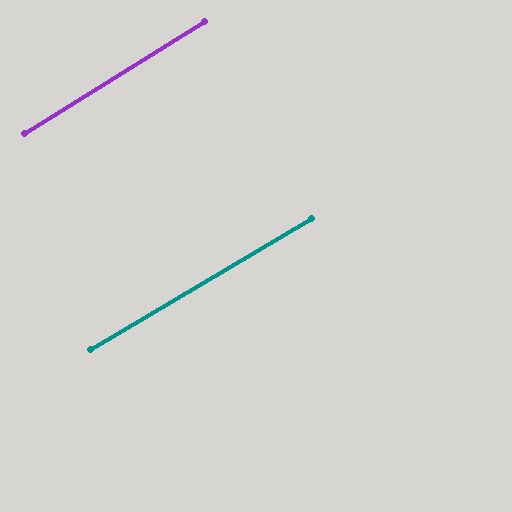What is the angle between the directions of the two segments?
Approximately 1 degree.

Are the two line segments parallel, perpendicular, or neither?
Parallel — their directions differ by only 1.4°.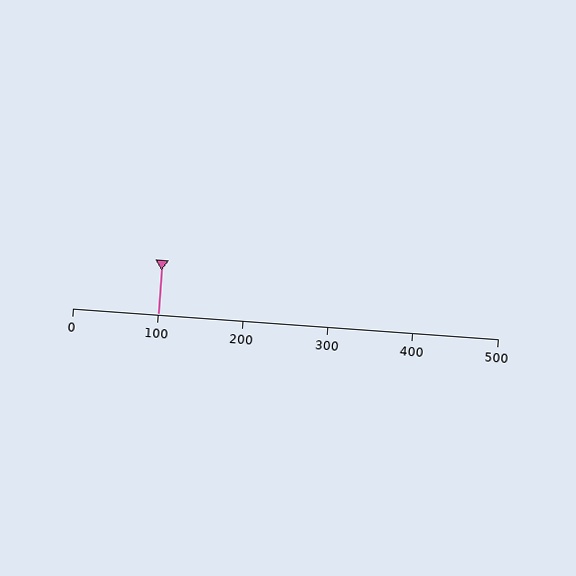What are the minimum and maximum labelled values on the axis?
The axis runs from 0 to 500.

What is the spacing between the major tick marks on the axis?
The major ticks are spaced 100 apart.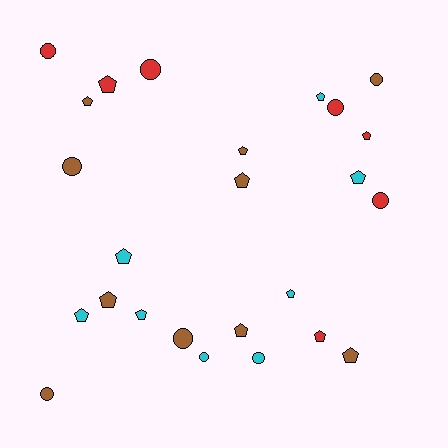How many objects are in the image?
There are 25 objects.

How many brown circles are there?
There are 4 brown circles.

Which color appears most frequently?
Brown, with 10 objects.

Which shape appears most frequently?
Pentagon, with 15 objects.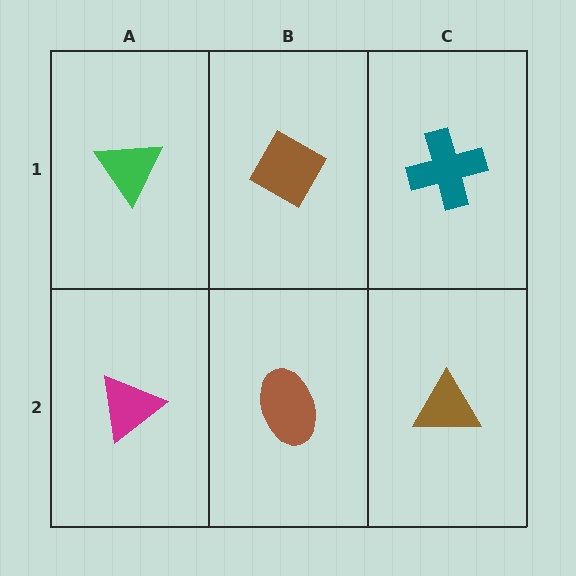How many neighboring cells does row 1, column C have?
2.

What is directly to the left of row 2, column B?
A magenta triangle.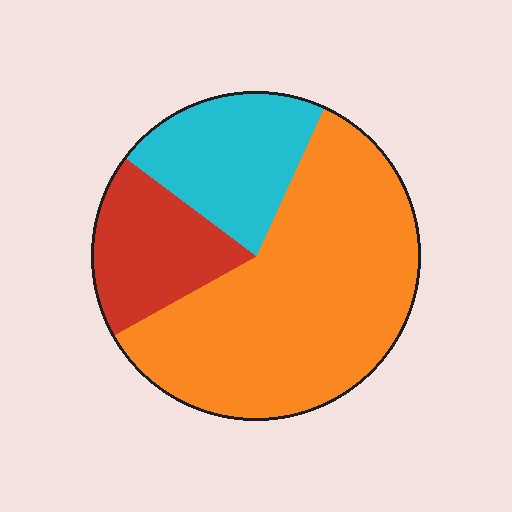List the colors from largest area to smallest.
From largest to smallest: orange, cyan, red.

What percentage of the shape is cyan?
Cyan covers roughly 20% of the shape.